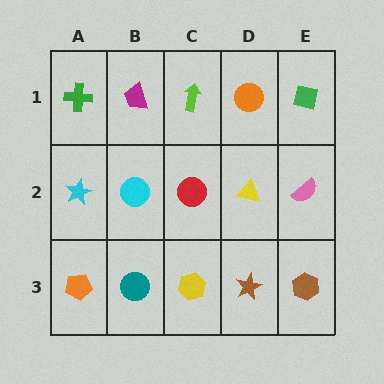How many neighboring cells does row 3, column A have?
2.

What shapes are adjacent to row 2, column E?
A green square (row 1, column E), a brown hexagon (row 3, column E), a yellow triangle (row 2, column D).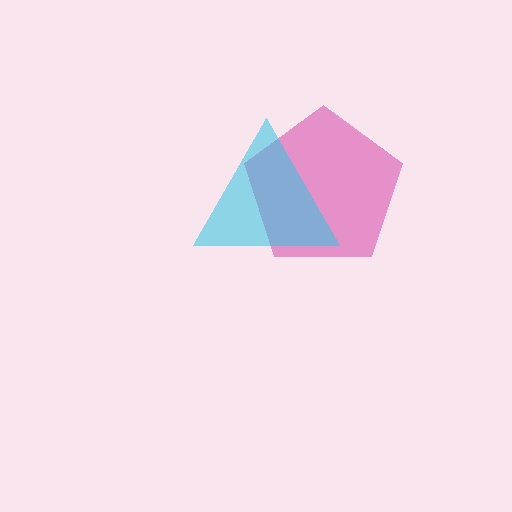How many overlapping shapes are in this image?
There are 2 overlapping shapes in the image.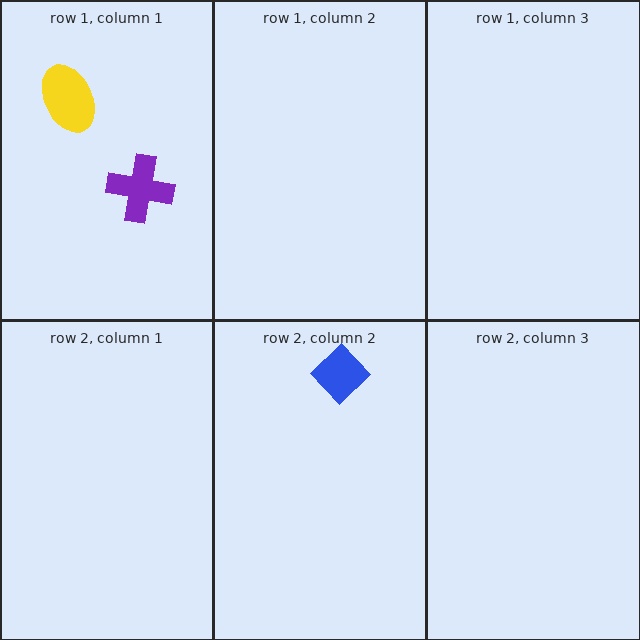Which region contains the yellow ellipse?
The row 1, column 1 region.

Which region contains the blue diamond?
The row 2, column 2 region.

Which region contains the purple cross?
The row 1, column 1 region.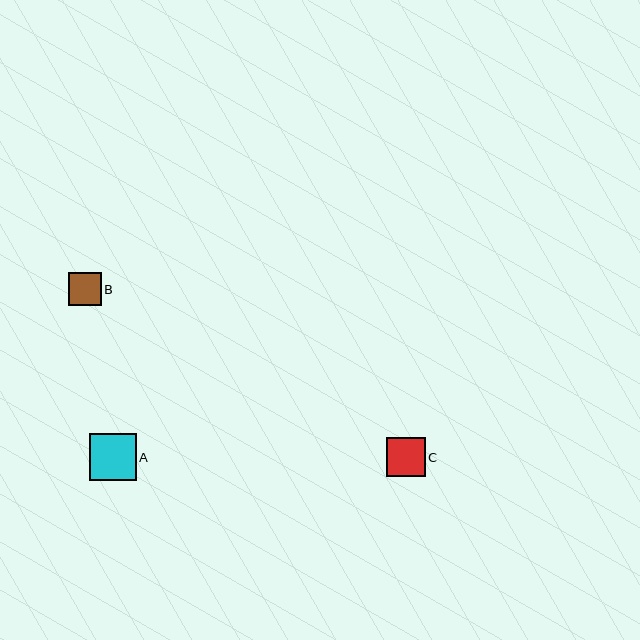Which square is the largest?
Square A is the largest with a size of approximately 47 pixels.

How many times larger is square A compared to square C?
Square A is approximately 1.2 times the size of square C.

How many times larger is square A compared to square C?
Square A is approximately 1.2 times the size of square C.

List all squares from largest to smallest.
From largest to smallest: A, C, B.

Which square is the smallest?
Square B is the smallest with a size of approximately 33 pixels.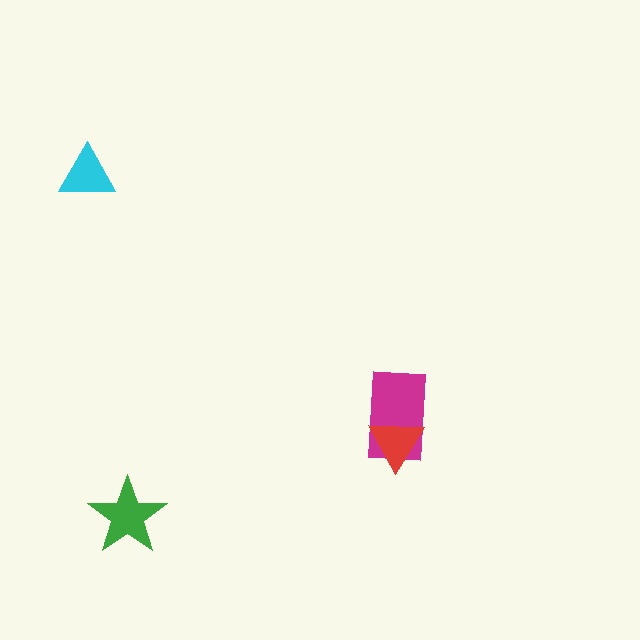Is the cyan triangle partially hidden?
No, no other shape covers it.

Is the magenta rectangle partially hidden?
Yes, it is partially covered by another shape.